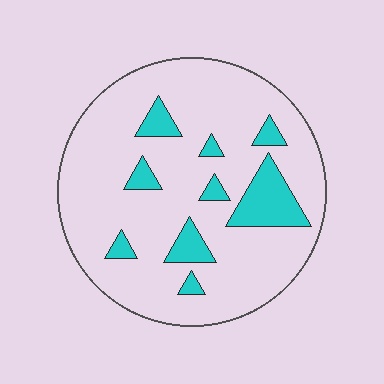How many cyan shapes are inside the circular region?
9.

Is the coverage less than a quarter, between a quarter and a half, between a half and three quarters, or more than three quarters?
Less than a quarter.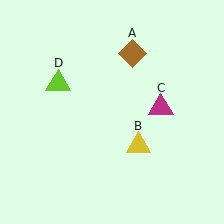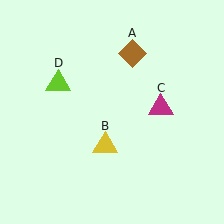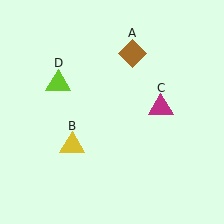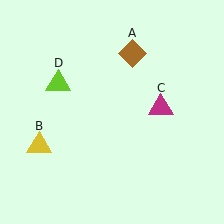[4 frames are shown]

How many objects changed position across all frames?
1 object changed position: yellow triangle (object B).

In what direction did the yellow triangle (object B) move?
The yellow triangle (object B) moved left.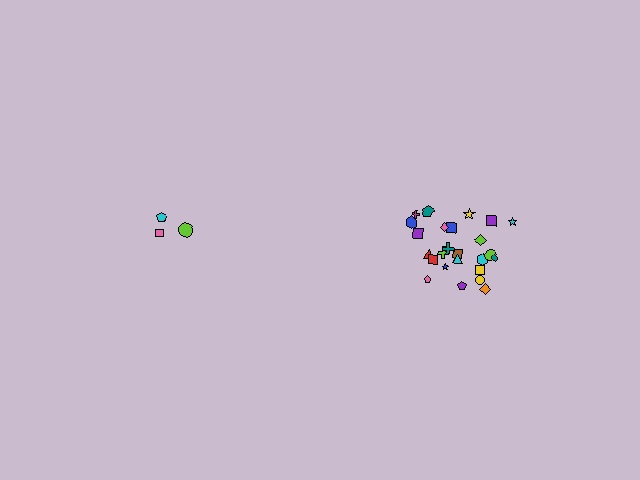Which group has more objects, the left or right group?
The right group.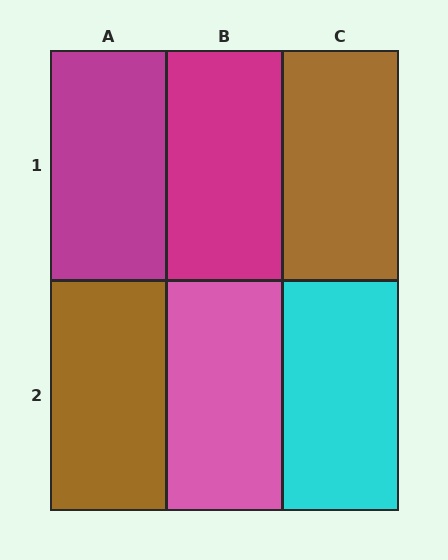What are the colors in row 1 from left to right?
Magenta, magenta, brown.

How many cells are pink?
1 cell is pink.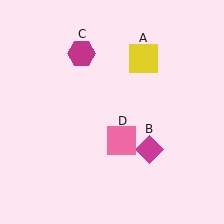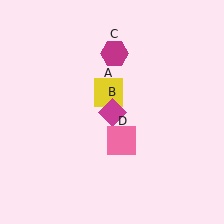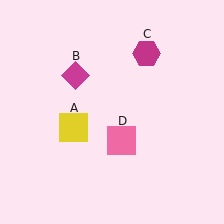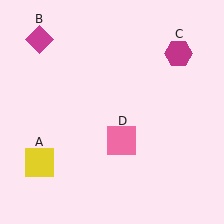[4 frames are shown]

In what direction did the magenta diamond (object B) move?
The magenta diamond (object B) moved up and to the left.